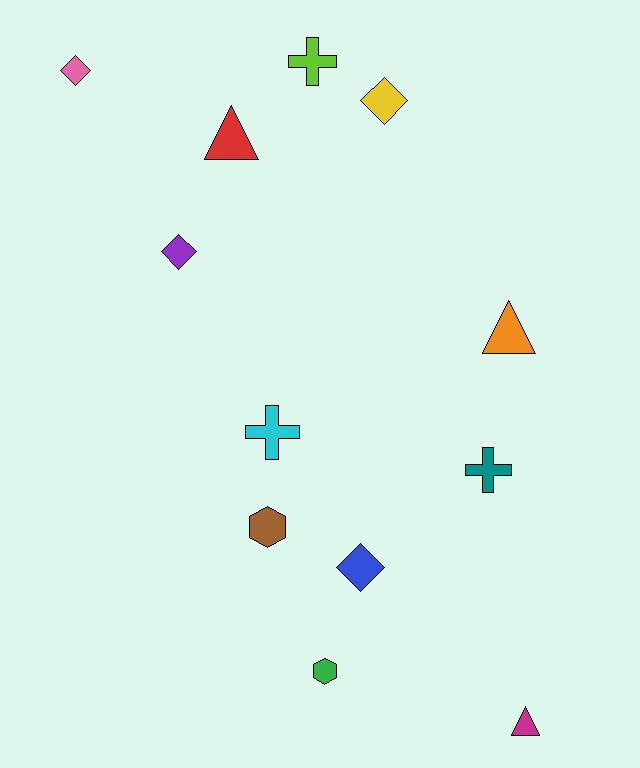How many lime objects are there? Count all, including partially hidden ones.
There is 1 lime object.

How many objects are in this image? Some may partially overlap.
There are 12 objects.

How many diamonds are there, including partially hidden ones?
There are 4 diamonds.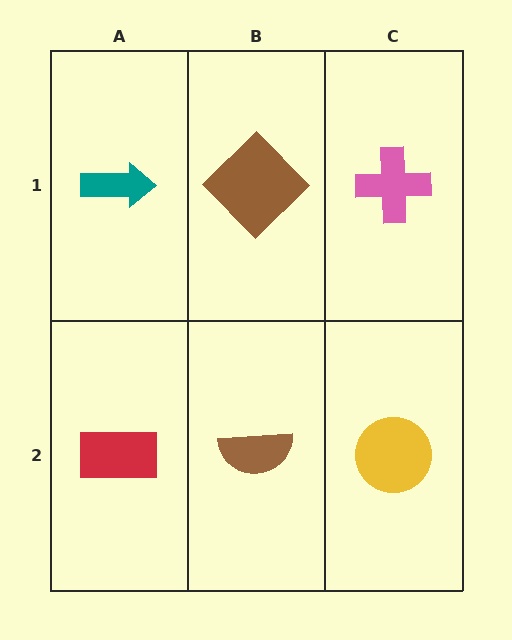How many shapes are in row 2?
3 shapes.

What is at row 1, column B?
A brown diamond.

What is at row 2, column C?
A yellow circle.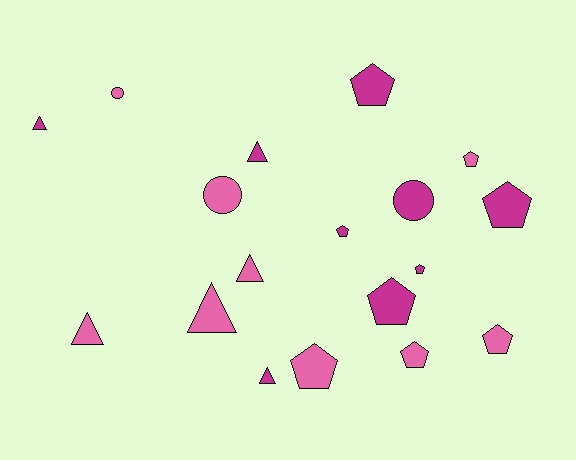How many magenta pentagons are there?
There are 5 magenta pentagons.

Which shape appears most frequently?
Pentagon, with 9 objects.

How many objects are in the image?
There are 18 objects.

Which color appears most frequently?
Pink, with 9 objects.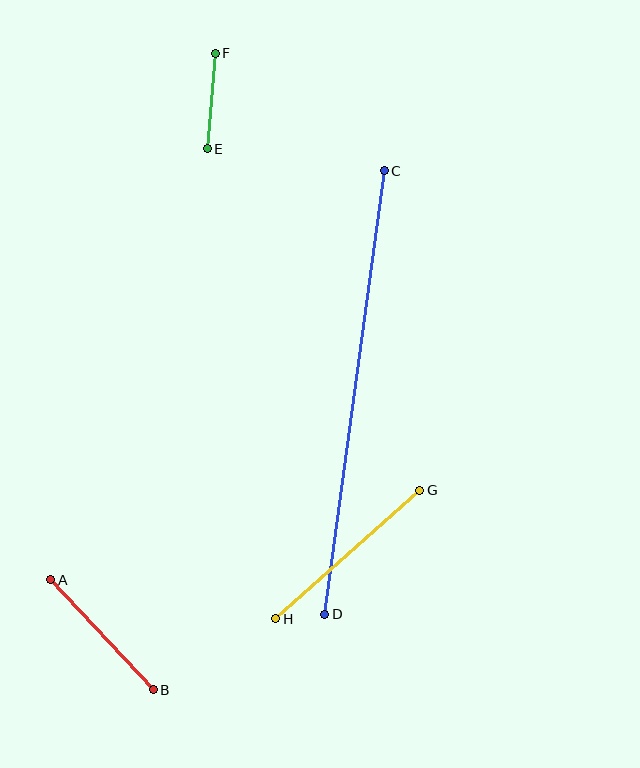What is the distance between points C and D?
The distance is approximately 448 pixels.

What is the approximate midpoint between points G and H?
The midpoint is at approximately (348, 554) pixels.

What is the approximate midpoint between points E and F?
The midpoint is at approximately (211, 101) pixels.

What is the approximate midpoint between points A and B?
The midpoint is at approximately (102, 635) pixels.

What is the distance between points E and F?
The distance is approximately 96 pixels.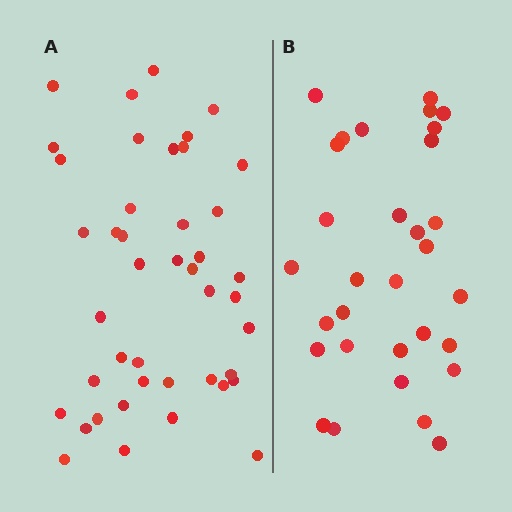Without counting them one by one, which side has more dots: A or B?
Region A (the left region) has more dots.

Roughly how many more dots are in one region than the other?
Region A has roughly 12 or so more dots than region B.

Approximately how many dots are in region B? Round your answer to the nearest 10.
About 30 dots. (The exact count is 31, which rounds to 30.)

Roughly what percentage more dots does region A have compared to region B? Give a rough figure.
About 40% more.